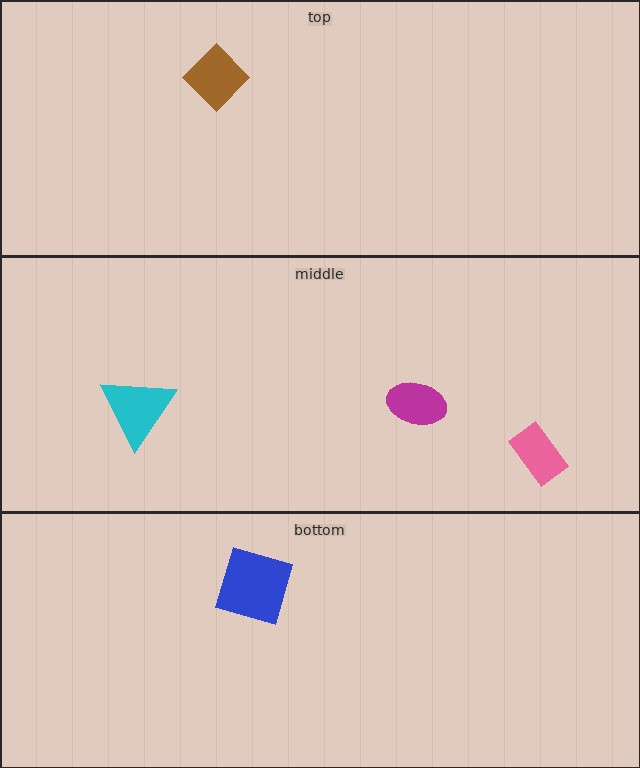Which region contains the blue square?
The bottom region.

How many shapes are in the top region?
1.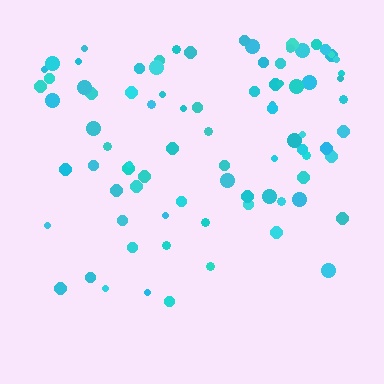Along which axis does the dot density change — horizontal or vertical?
Vertical.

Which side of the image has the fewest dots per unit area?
The bottom.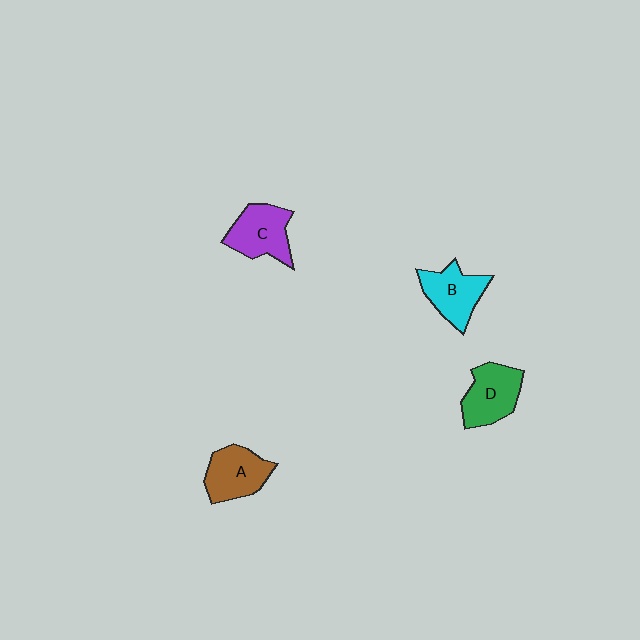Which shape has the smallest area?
Shape B (cyan).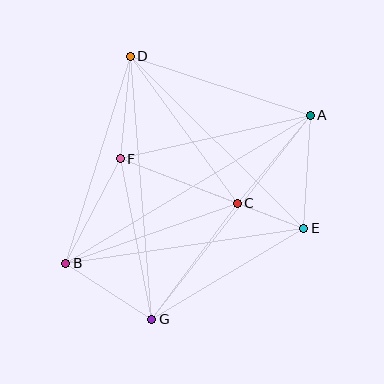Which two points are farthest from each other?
Points A and B are farthest from each other.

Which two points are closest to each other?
Points C and E are closest to each other.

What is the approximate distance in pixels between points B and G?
The distance between B and G is approximately 102 pixels.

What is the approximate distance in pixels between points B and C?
The distance between B and C is approximately 182 pixels.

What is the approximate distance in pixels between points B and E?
The distance between B and E is approximately 240 pixels.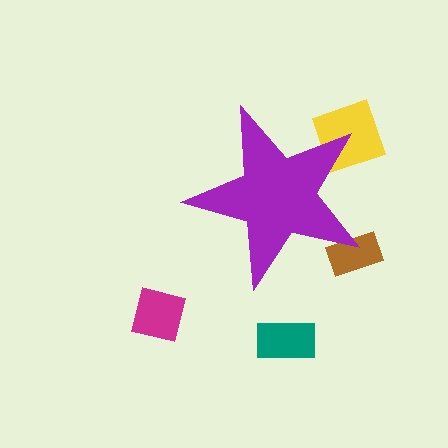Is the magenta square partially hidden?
No, the magenta square is fully visible.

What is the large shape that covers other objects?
A purple star.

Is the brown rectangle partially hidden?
Yes, the brown rectangle is partially hidden behind the purple star.